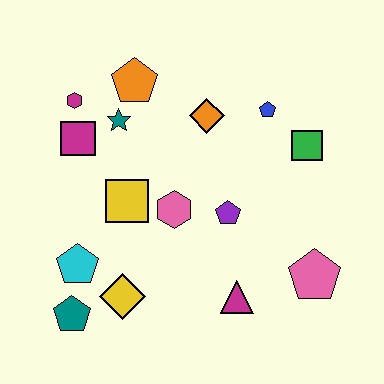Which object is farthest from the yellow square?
The pink pentagon is farthest from the yellow square.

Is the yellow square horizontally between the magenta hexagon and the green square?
Yes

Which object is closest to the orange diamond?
The blue pentagon is closest to the orange diamond.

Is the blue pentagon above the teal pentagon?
Yes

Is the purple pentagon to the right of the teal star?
Yes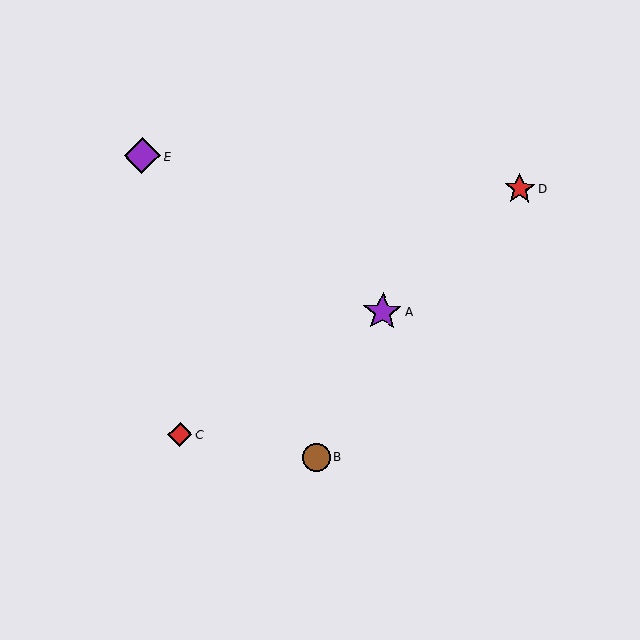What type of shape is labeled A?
Shape A is a purple star.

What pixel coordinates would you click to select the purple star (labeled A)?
Click at (383, 312) to select the purple star A.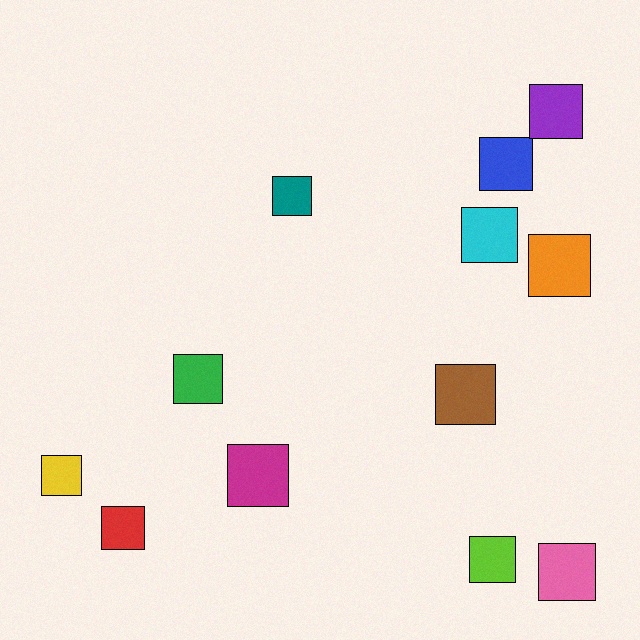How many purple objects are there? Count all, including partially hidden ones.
There is 1 purple object.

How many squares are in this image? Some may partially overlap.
There are 12 squares.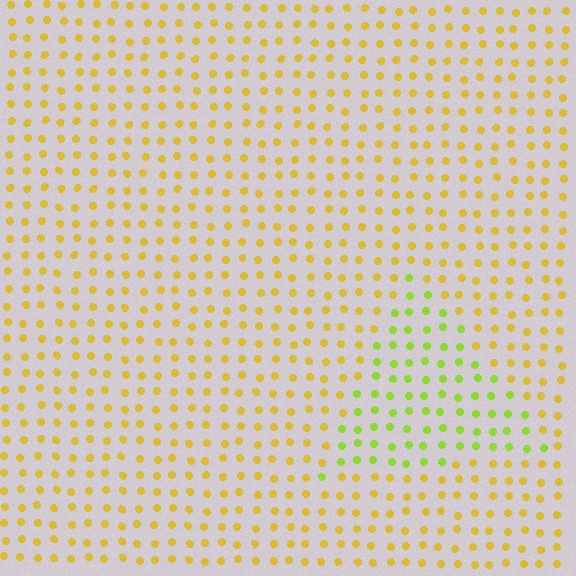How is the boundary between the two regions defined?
The boundary is defined purely by a slight shift in hue (about 40 degrees). Spacing, size, and orientation are identical on both sides.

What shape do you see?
I see a triangle.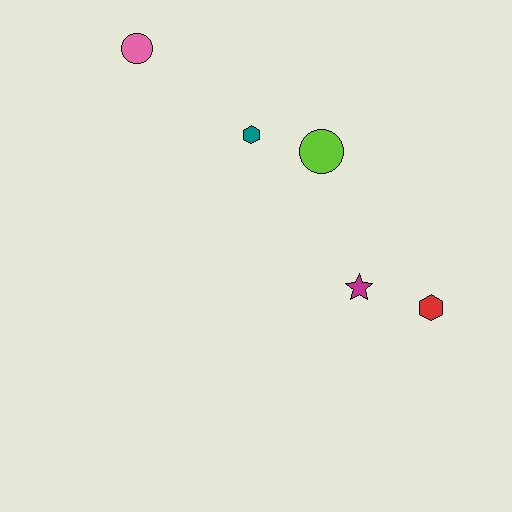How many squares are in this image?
There are no squares.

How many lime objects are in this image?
There is 1 lime object.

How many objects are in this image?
There are 5 objects.